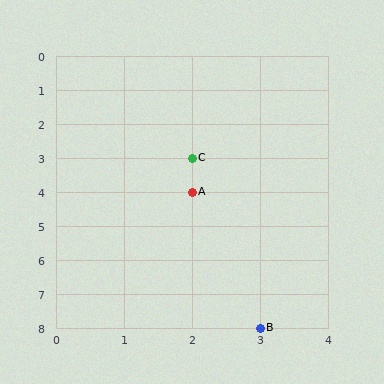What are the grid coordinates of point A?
Point A is at grid coordinates (2, 4).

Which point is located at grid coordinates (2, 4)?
Point A is at (2, 4).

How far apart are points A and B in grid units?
Points A and B are 1 column and 4 rows apart (about 4.1 grid units diagonally).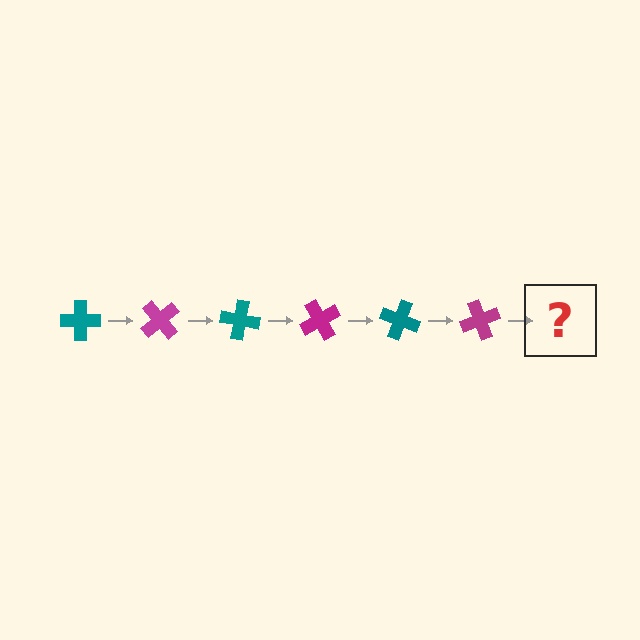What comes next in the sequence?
The next element should be a teal cross, rotated 300 degrees from the start.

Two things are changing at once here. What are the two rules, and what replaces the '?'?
The two rules are that it rotates 50 degrees each step and the color cycles through teal and magenta. The '?' should be a teal cross, rotated 300 degrees from the start.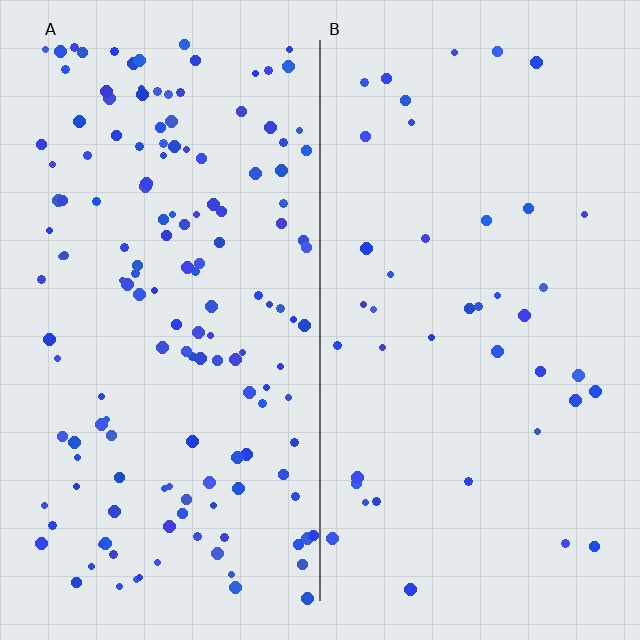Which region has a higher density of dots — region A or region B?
A (the left).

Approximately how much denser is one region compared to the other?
Approximately 3.6× — region A over region B.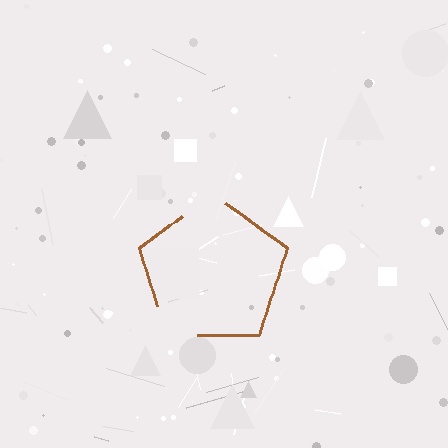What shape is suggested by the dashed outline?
The dashed outline suggests a pentagon.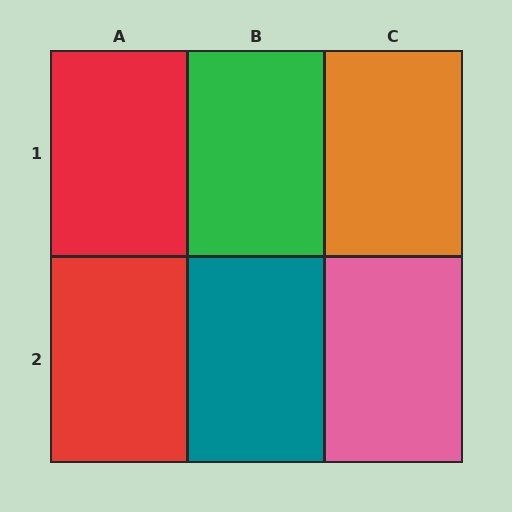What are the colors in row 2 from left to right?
Red, teal, pink.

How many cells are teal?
1 cell is teal.